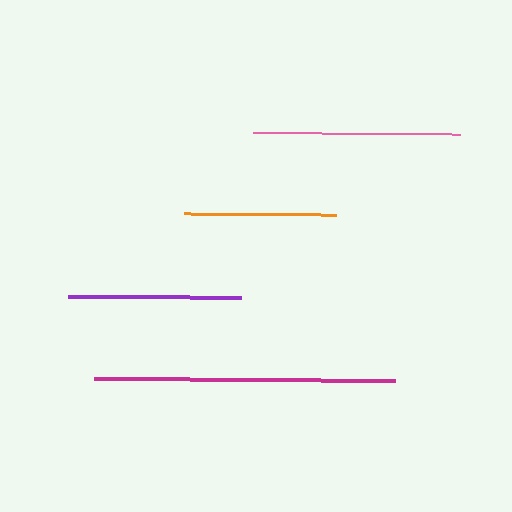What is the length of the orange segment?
The orange segment is approximately 153 pixels long.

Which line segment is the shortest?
The orange line is the shortest at approximately 153 pixels.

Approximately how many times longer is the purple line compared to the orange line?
The purple line is approximately 1.1 times the length of the orange line.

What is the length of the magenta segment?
The magenta segment is approximately 300 pixels long.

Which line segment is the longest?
The magenta line is the longest at approximately 300 pixels.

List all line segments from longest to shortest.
From longest to shortest: magenta, pink, purple, orange.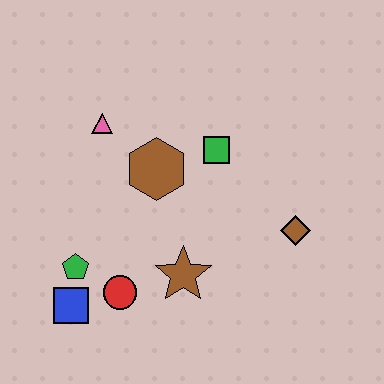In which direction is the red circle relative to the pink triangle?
The red circle is below the pink triangle.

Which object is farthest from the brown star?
The pink triangle is farthest from the brown star.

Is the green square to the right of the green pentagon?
Yes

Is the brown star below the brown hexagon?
Yes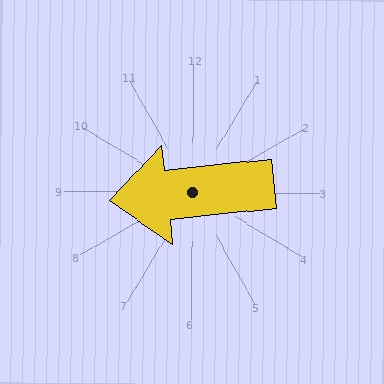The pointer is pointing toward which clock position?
Roughly 9 o'clock.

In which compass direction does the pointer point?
West.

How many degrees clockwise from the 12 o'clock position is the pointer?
Approximately 264 degrees.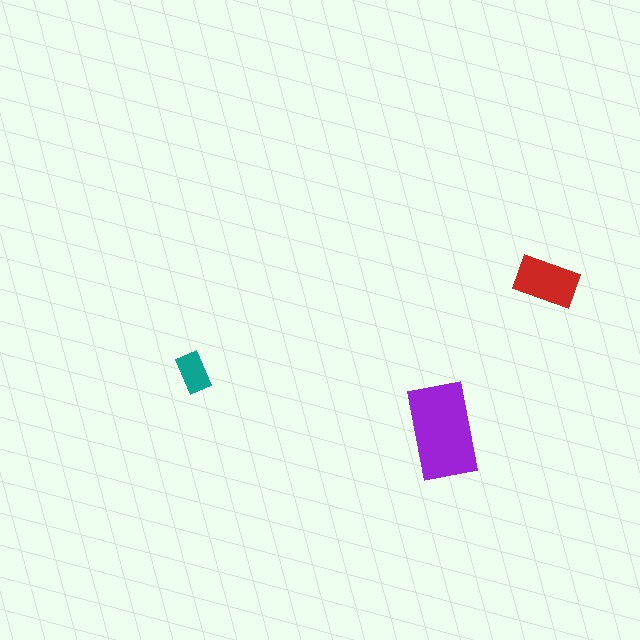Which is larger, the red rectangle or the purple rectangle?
The purple one.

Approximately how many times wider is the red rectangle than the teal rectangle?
About 1.5 times wider.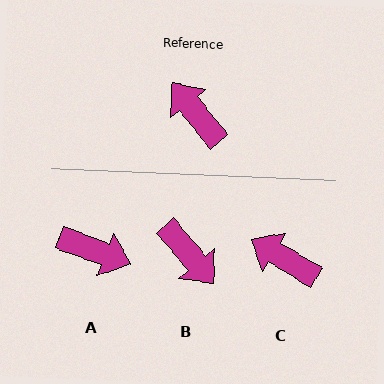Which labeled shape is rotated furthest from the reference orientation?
B, about 178 degrees away.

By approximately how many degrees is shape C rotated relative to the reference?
Approximately 20 degrees counter-clockwise.